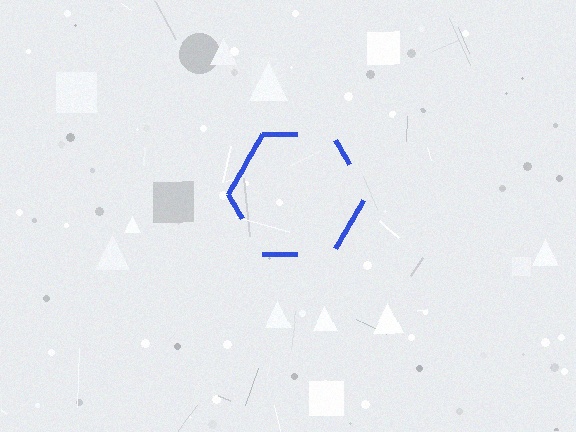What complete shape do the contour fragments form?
The contour fragments form a hexagon.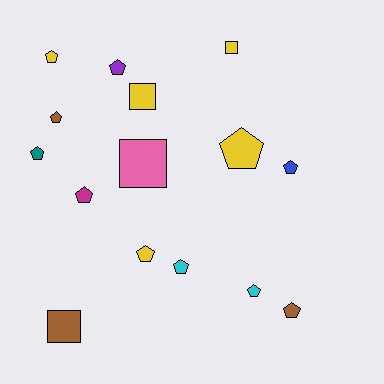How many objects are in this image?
There are 15 objects.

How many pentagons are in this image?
There are 11 pentagons.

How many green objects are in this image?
There are no green objects.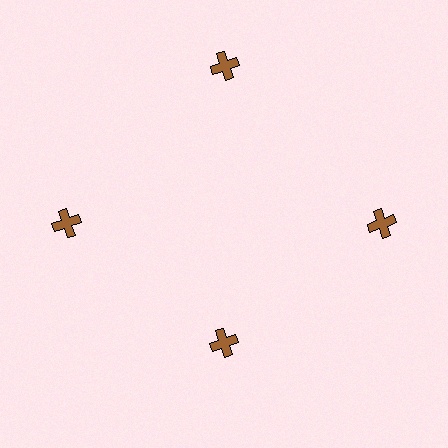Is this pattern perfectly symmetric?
No. The 4 brown crosses are arranged in a ring, but one element near the 6 o'clock position is pulled inward toward the center, breaking the 4-fold rotational symmetry.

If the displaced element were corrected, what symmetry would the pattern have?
It would have 4-fold rotational symmetry — the pattern would map onto itself every 90 degrees.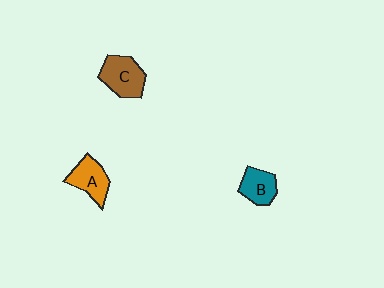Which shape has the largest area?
Shape C (brown).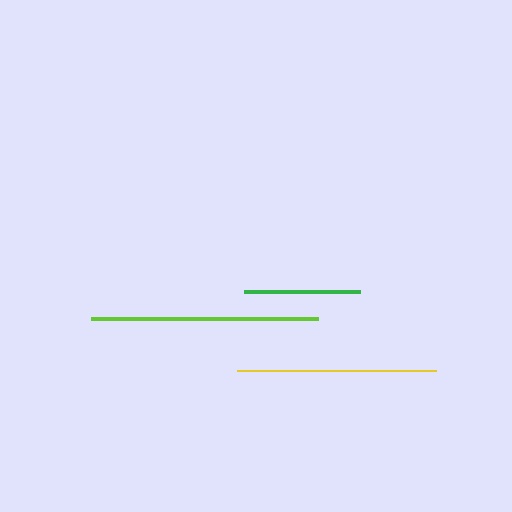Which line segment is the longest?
The lime line is the longest at approximately 226 pixels.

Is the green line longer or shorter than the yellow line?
The yellow line is longer than the green line.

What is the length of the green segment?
The green segment is approximately 115 pixels long.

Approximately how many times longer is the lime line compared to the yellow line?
The lime line is approximately 1.1 times the length of the yellow line.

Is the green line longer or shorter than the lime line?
The lime line is longer than the green line.